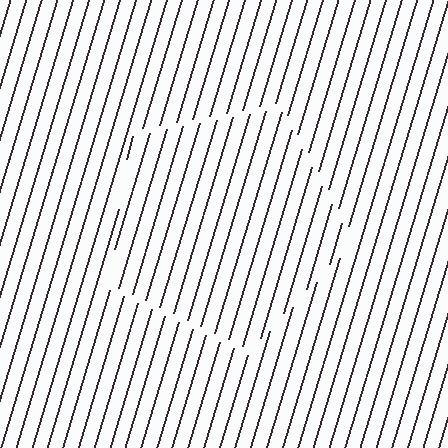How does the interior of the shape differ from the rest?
The interior of the shape contains the same grating, shifted by half a period — the contour is defined by the phase discontinuity where line-ends from the inner and outer gratings abut.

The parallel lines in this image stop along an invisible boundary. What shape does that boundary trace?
An illusory pentagon. The interior of the shape contains the same grating, shifted by half a period — the contour is defined by the phase discontinuity where line-ends from the inner and outer gratings abut.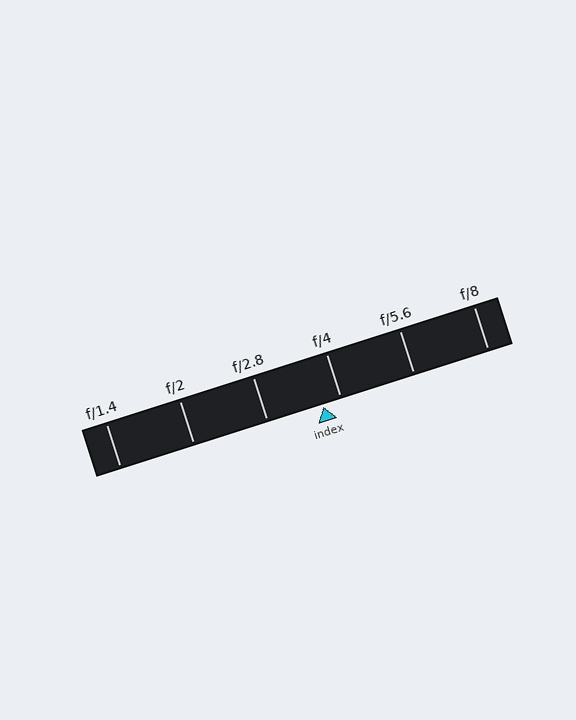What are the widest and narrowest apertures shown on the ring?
The widest aperture shown is f/1.4 and the narrowest is f/8.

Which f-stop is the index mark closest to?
The index mark is closest to f/4.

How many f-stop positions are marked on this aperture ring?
There are 6 f-stop positions marked.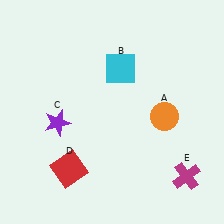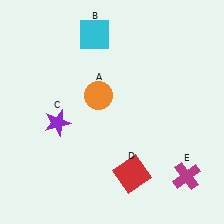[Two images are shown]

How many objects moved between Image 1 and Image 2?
3 objects moved between the two images.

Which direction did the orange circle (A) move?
The orange circle (A) moved left.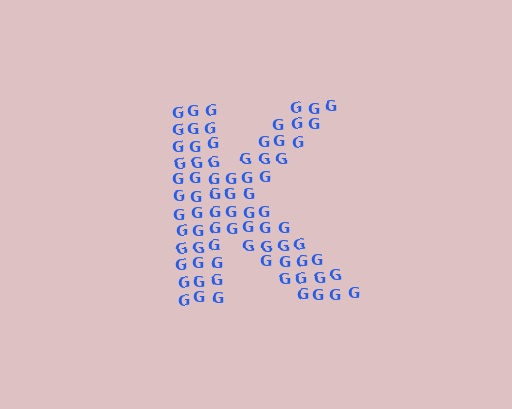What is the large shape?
The large shape is the letter K.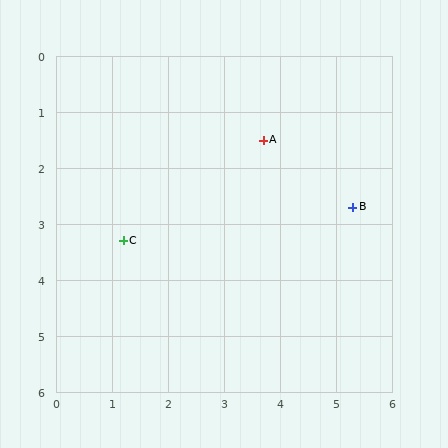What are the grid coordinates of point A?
Point A is at approximately (3.7, 1.5).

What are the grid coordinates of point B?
Point B is at approximately (5.3, 2.7).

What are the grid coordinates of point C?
Point C is at approximately (1.2, 3.3).